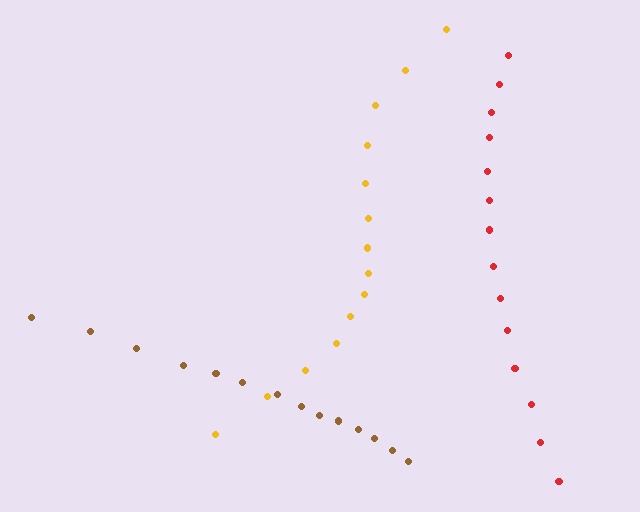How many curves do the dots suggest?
There are 3 distinct paths.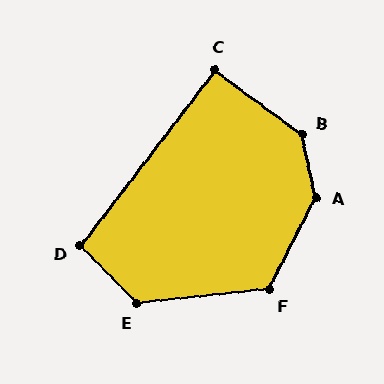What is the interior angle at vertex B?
Approximately 139 degrees (obtuse).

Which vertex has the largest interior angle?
A, at approximately 140 degrees.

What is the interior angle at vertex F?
Approximately 123 degrees (obtuse).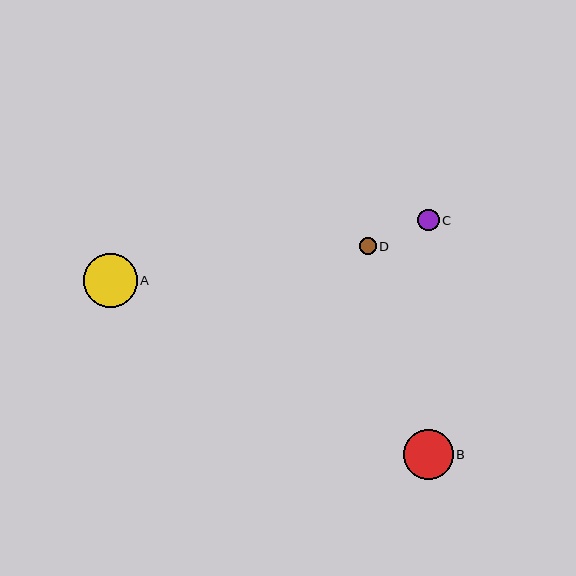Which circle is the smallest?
Circle D is the smallest with a size of approximately 17 pixels.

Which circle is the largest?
Circle A is the largest with a size of approximately 54 pixels.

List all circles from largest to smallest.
From largest to smallest: A, B, C, D.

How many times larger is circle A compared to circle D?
Circle A is approximately 3.3 times the size of circle D.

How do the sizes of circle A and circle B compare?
Circle A and circle B are approximately the same size.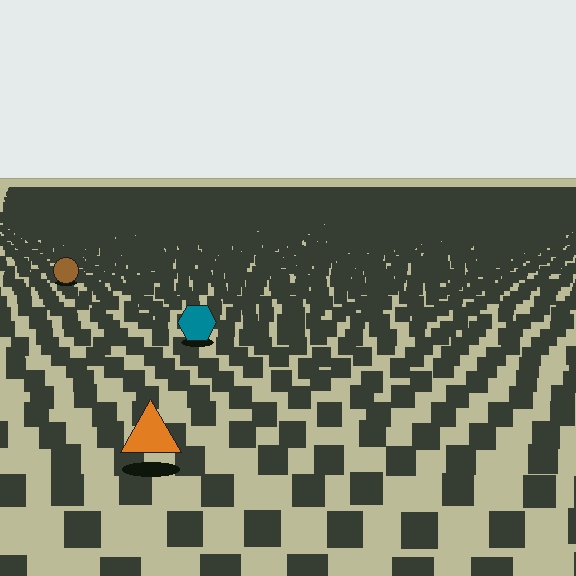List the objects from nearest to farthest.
From nearest to farthest: the orange triangle, the teal hexagon, the brown circle.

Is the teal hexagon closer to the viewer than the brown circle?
Yes. The teal hexagon is closer — you can tell from the texture gradient: the ground texture is coarser near it.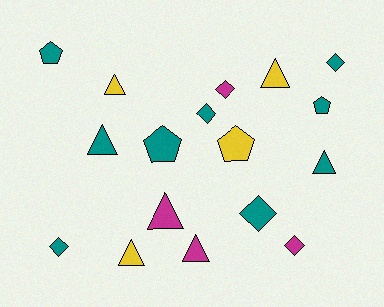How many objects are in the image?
There are 17 objects.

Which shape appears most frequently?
Triangle, with 7 objects.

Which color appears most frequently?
Teal, with 9 objects.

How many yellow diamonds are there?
There are no yellow diamonds.